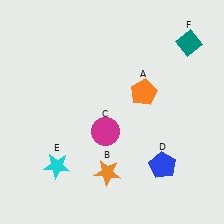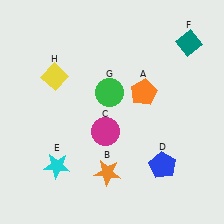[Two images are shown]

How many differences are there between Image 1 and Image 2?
There are 2 differences between the two images.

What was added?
A green circle (G), a yellow diamond (H) were added in Image 2.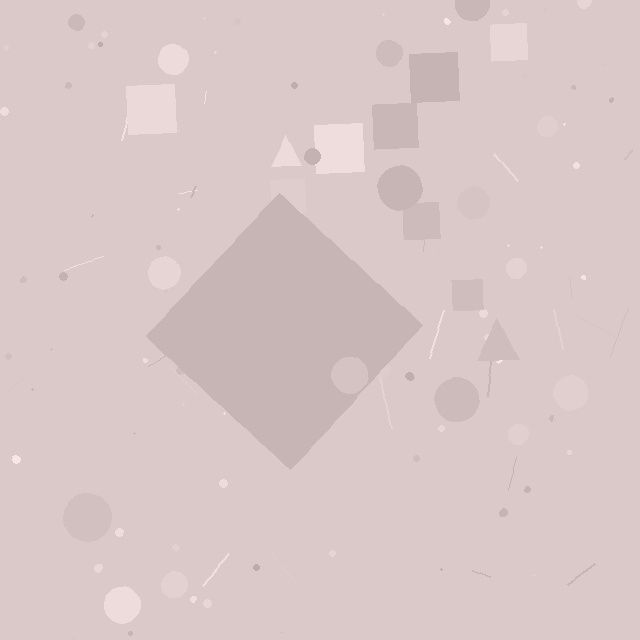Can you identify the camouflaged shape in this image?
The camouflaged shape is a diamond.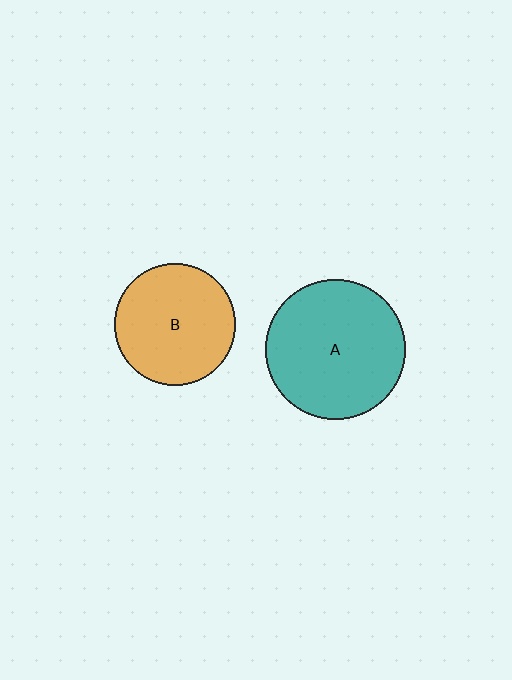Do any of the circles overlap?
No, none of the circles overlap.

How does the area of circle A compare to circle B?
Approximately 1.3 times.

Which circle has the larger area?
Circle A (teal).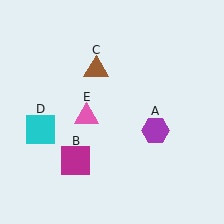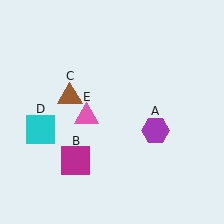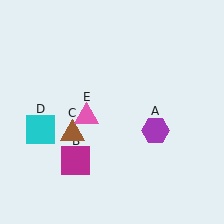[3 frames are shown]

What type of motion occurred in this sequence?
The brown triangle (object C) rotated counterclockwise around the center of the scene.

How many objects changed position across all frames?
1 object changed position: brown triangle (object C).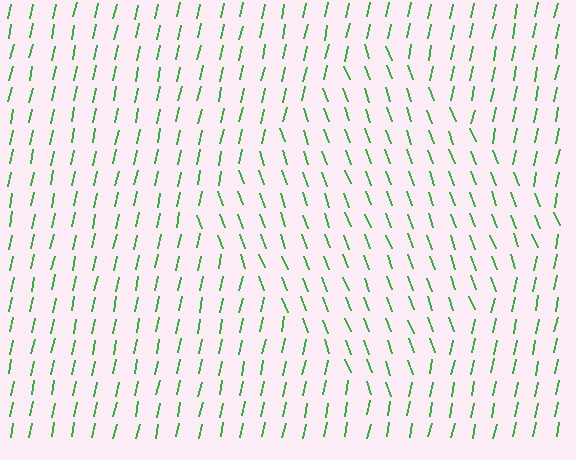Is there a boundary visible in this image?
Yes, there is a texture boundary formed by a change in line orientation.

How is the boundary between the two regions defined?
The boundary is defined purely by a change in line orientation (approximately 32 degrees difference). All lines are the same color and thickness.